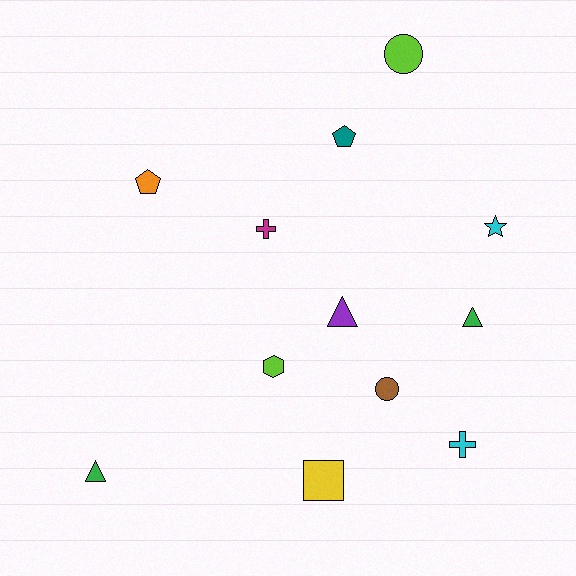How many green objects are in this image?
There are 2 green objects.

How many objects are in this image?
There are 12 objects.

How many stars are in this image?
There is 1 star.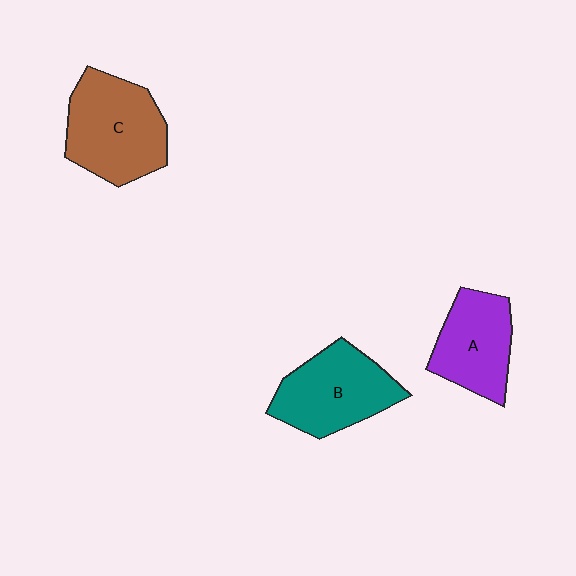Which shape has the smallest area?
Shape A (purple).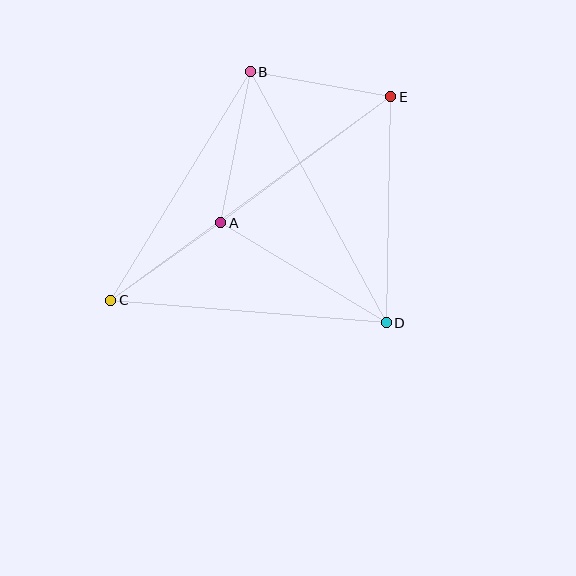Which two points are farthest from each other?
Points C and E are farthest from each other.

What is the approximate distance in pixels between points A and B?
The distance between A and B is approximately 154 pixels.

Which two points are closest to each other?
Points A and C are closest to each other.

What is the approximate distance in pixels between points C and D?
The distance between C and D is approximately 276 pixels.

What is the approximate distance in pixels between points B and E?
The distance between B and E is approximately 143 pixels.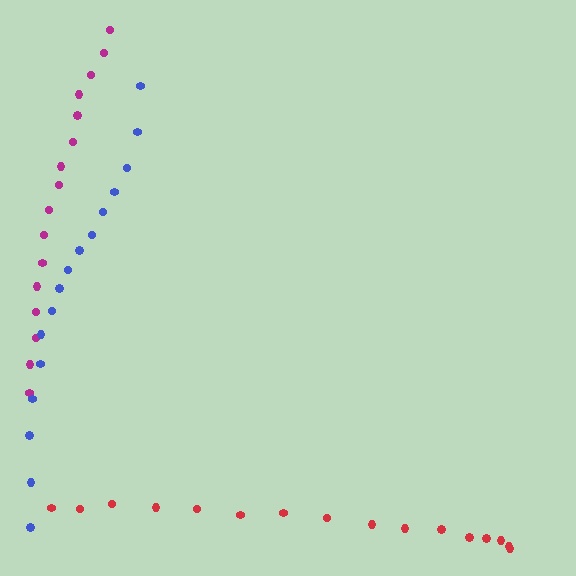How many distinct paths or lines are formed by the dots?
There are 3 distinct paths.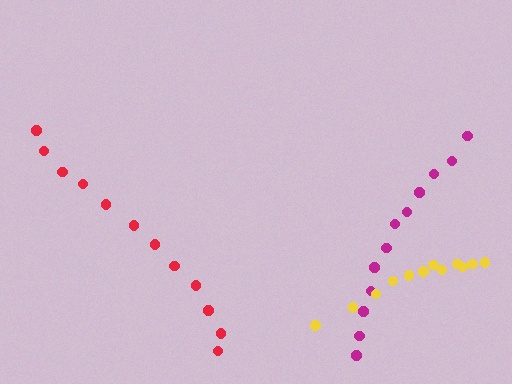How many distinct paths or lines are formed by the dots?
There are 3 distinct paths.